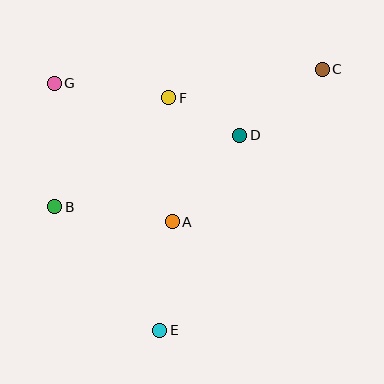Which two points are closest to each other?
Points D and F are closest to each other.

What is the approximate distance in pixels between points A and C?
The distance between A and C is approximately 213 pixels.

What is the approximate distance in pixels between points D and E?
The distance between D and E is approximately 211 pixels.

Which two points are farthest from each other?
Points C and E are farthest from each other.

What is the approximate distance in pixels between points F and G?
The distance between F and G is approximately 115 pixels.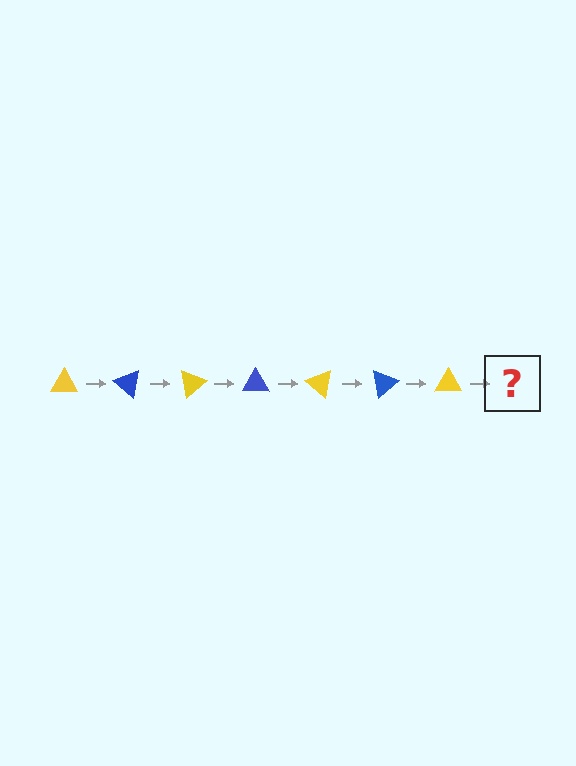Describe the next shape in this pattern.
It should be a blue triangle, rotated 280 degrees from the start.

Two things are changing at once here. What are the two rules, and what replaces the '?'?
The two rules are that it rotates 40 degrees each step and the color cycles through yellow and blue. The '?' should be a blue triangle, rotated 280 degrees from the start.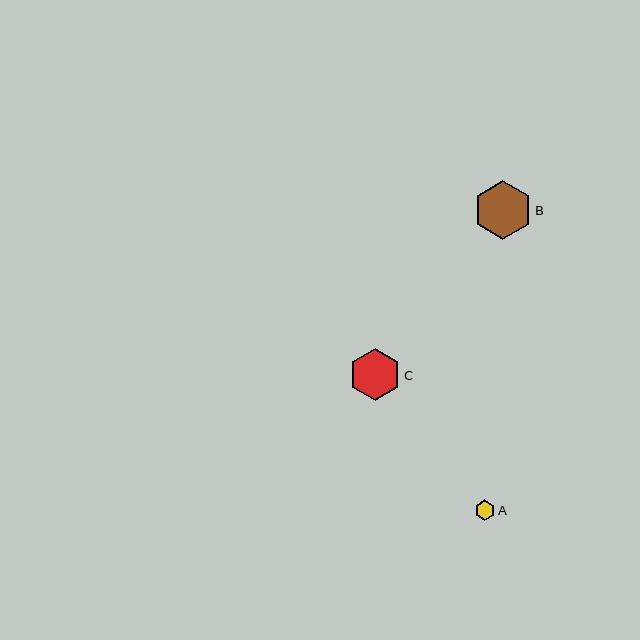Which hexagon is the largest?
Hexagon B is the largest with a size of approximately 59 pixels.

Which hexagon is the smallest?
Hexagon A is the smallest with a size of approximately 20 pixels.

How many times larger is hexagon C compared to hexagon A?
Hexagon C is approximately 2.6 times the size of hexagon A.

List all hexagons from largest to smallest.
From largest to smallest: B, C, A.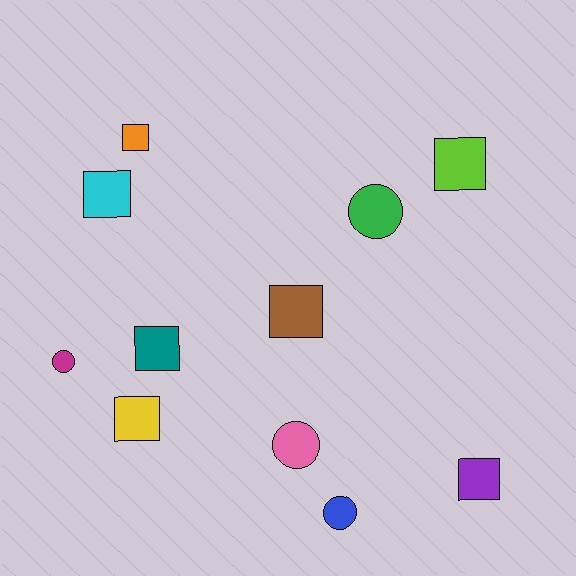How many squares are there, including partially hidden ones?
There are 7 squares.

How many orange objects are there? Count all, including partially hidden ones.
There is 1 orange object.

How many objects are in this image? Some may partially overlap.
There are 11 objects.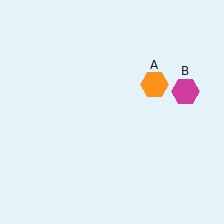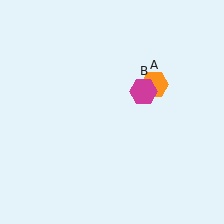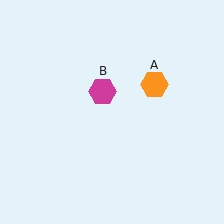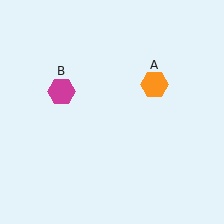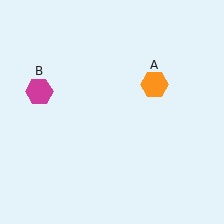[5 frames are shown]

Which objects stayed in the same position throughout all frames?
Orange hexagon (object A) remained stationary.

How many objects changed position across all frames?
1 object changed position: magenta hexagon (object B).